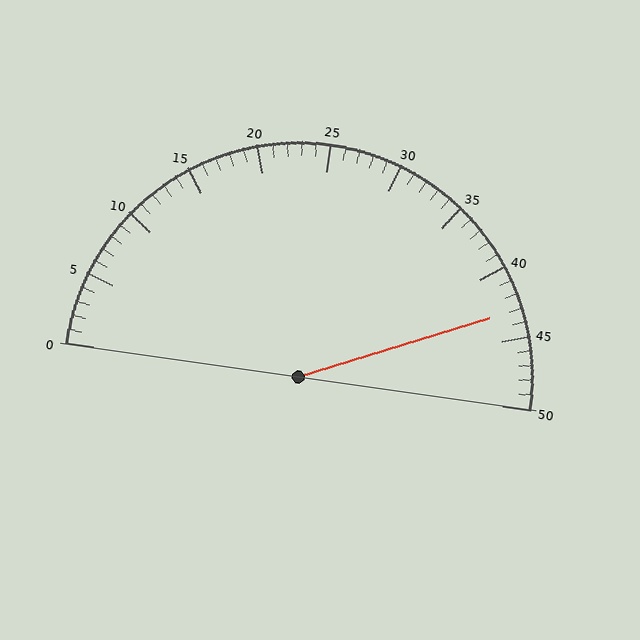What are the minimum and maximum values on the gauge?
The gauge ranges from 0 to 50.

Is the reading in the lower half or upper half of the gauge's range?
The reading is in the upper half of the range (0 to 50).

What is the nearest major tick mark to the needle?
The nearest major tick mark is 45.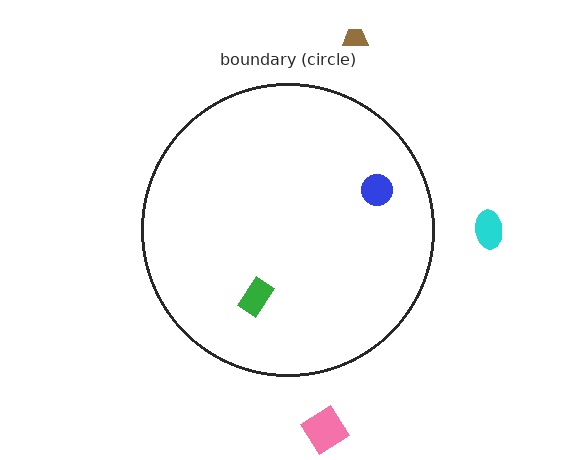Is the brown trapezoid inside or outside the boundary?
Outside.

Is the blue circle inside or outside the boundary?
Inside.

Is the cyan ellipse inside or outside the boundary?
Outside.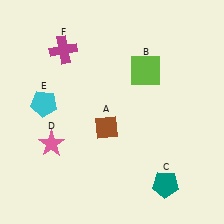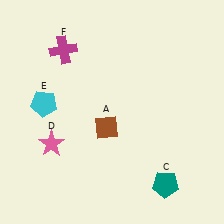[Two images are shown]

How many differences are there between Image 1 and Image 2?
There is 1 difference between the two images.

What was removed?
The lime square (B) was removed in Image 2.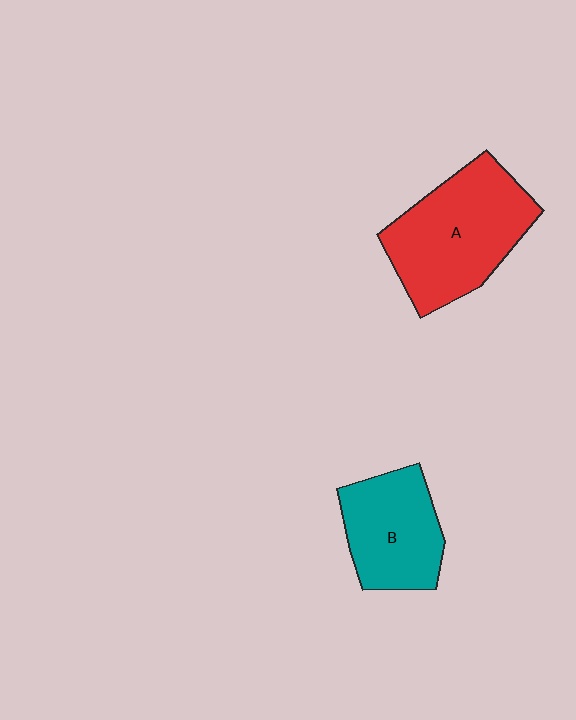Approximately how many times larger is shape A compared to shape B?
Approximately 1.4 times.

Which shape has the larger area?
Shape A (red).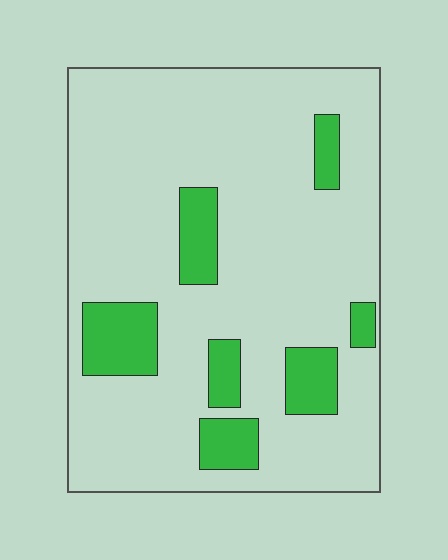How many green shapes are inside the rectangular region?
7.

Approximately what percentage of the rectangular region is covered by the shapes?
Approximately 15%.